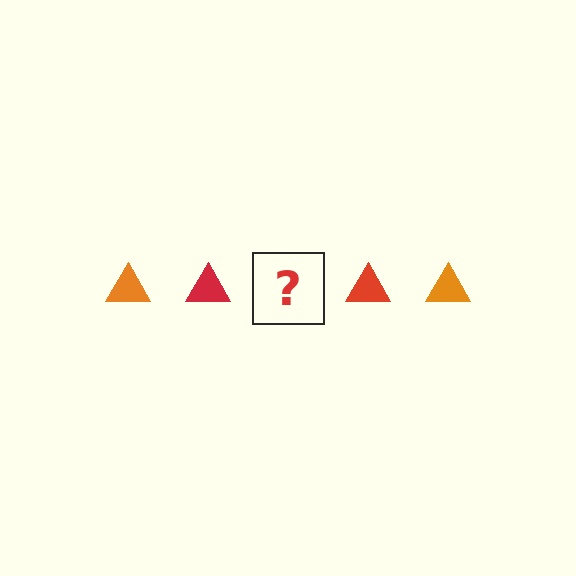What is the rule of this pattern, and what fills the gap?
The rule is that the pattern cycles through orange, red triangles. The gap should be filled with an orange triangle.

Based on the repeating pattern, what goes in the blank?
The blank should be an orange triangle.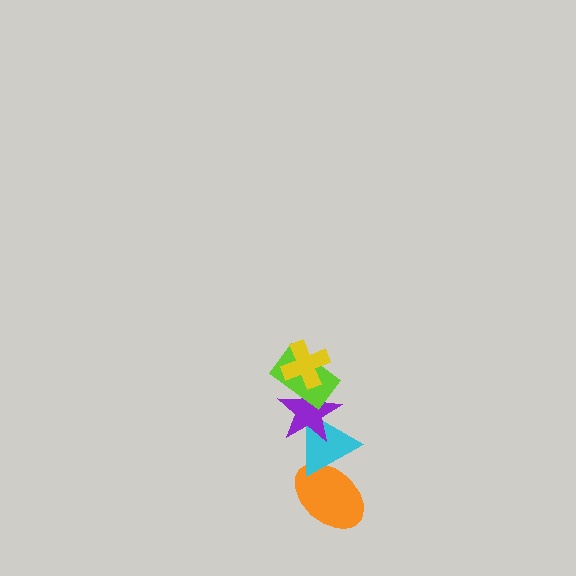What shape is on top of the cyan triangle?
The purple star is on top of the cyan triangle.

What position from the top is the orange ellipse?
The orange ellipse is 5th from the top.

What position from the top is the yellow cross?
The yellow cross is 1st from the top.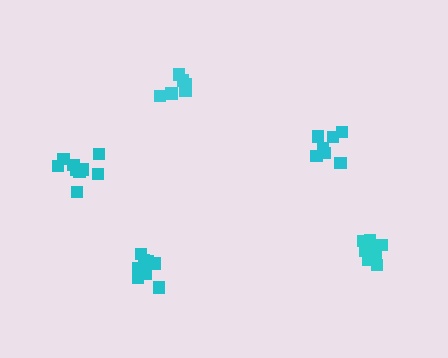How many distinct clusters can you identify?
There are 5 distinct clusters.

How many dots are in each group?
Group 1: 8 dots, Group 2: 7 dots, Group 3: 6 dots, Group 4: 9 dots, Group 5: 9 dots (39 total).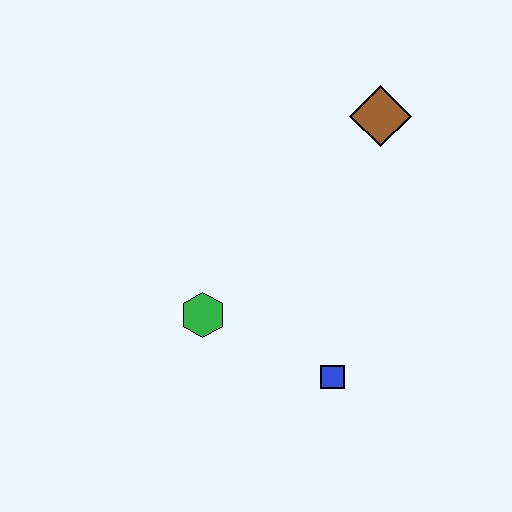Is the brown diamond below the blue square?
No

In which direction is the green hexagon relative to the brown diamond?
The green hexagon is below the brown diamond.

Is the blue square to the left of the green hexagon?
No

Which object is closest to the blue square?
The green hexagon is closest to the blue square.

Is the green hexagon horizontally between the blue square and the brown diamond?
No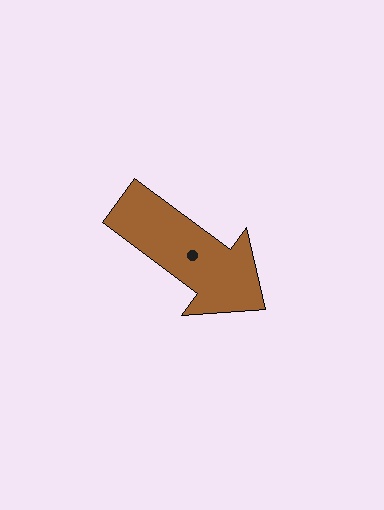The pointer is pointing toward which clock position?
Roughly 4 o'clock.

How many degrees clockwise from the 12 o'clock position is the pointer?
Approximately 126 degrees.